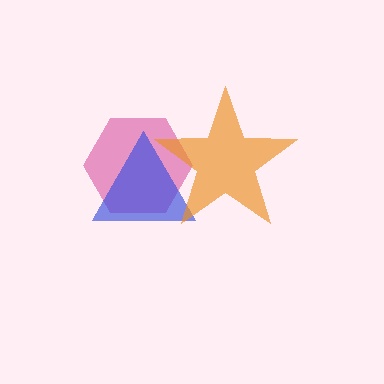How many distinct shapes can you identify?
There are 3 distinct shapes: a magenta hexagon, a blue triangle, an orange star.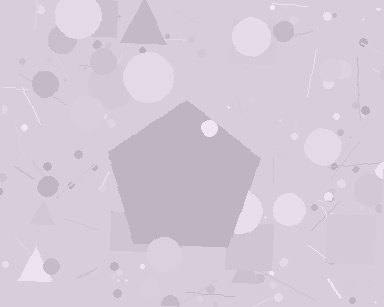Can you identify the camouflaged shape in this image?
The camouflaged shape is a pentagon.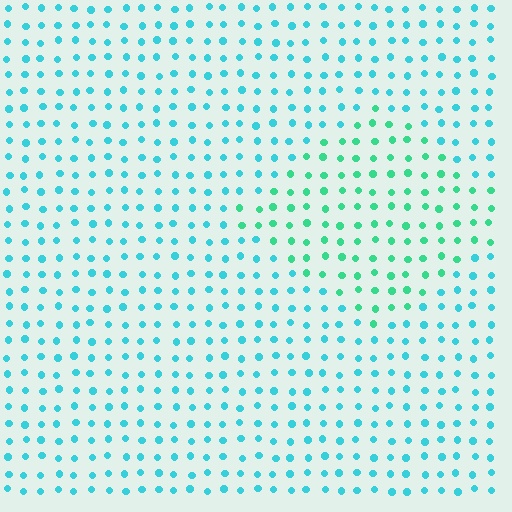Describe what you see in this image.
The image is filled with small cyan elements in a uniform arrangement. A diamond-shaped region is visible where the elements are tinted to a slightly different hue, forming a subtle color boundary.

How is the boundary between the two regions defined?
The boundary is defined purely by a slight shift in hue (about 33 degrees). Spacing, size, and orientation are identical on both sides.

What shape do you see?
I see a diamond.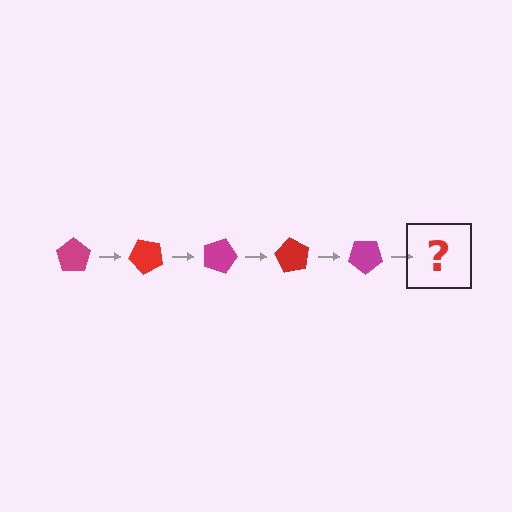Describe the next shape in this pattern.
It should be a red pentagon, rotated 225 degrees from the start.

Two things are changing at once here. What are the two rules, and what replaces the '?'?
The two rules are that it rotates 45 degrees each step and the color cycles through magenta and red. The '?' should be a red pentagon, rotated 225 degrees from the start.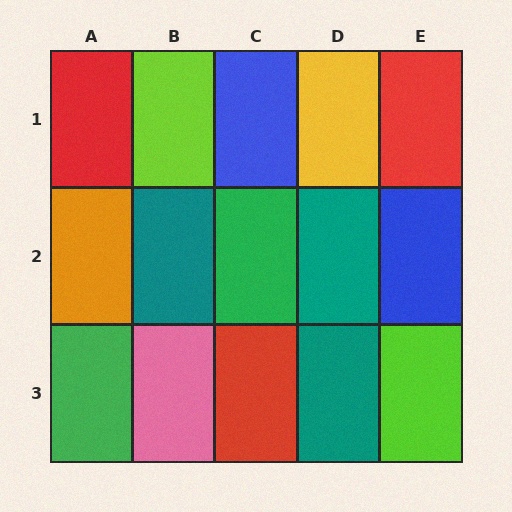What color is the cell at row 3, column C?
Red.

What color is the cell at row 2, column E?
Blue.